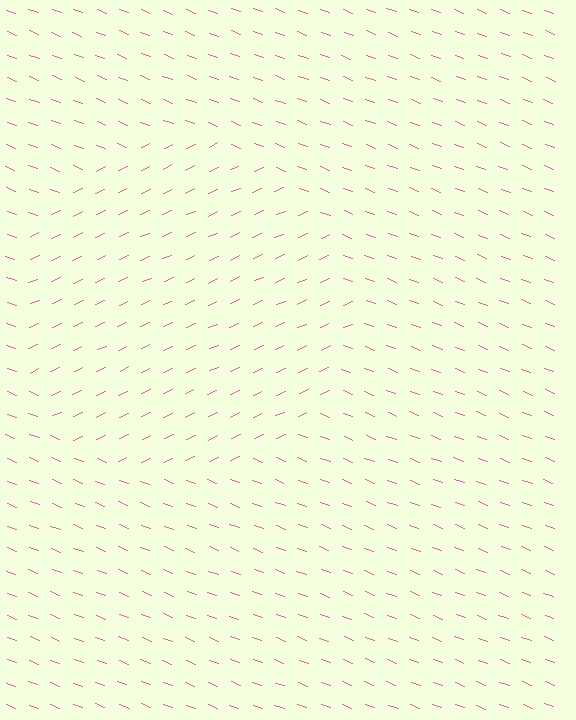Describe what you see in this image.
The image is filled with small pink line segments. A circle region in the image has lines oriented differently from the surrounding lines, creating a visible texture boundary.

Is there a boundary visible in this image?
Yes, there is a texture boundary formed by a change in line orientation.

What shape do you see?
I see a circle.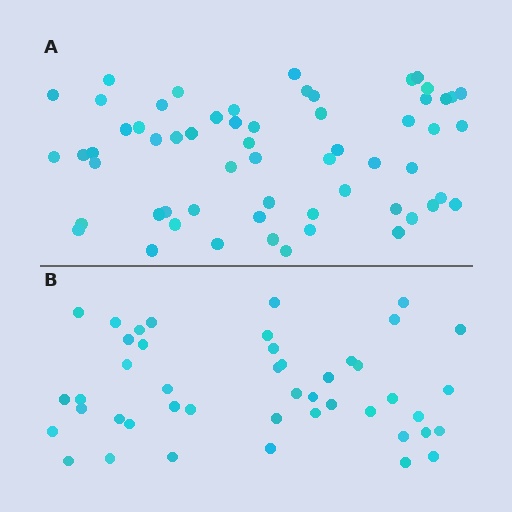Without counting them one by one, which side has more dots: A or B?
Region A (the top region) has more dots.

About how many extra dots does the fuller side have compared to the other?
Region A has approximately 15 more dots than region B.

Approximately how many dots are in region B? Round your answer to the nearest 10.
About 40 dots. (The exact count is 45, which rounds to 40.)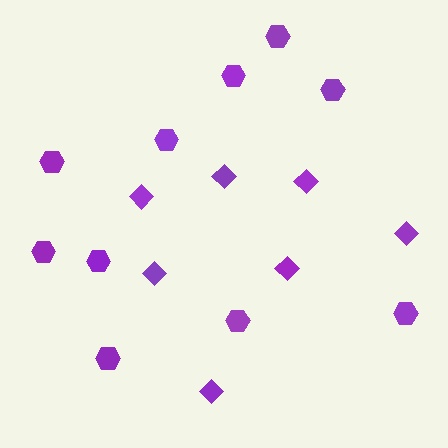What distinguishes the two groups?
There are 2 groups: one group of diamonds (7) and one group of hexagons (10).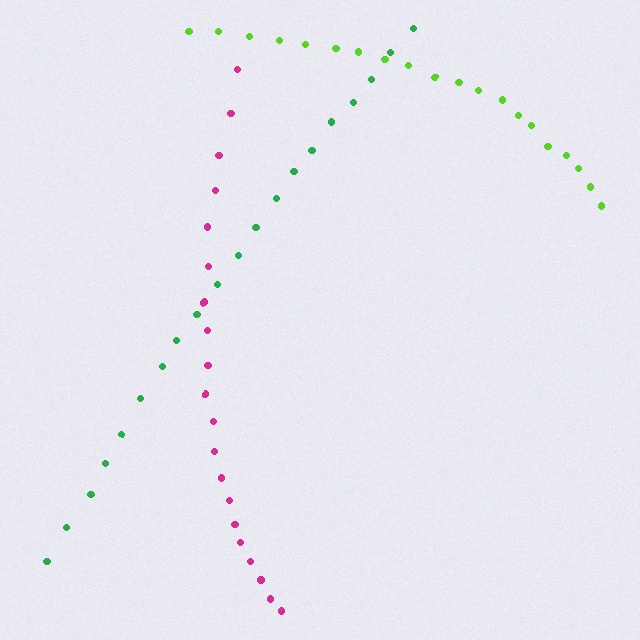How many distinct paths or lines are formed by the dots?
There are 3 distinct paths.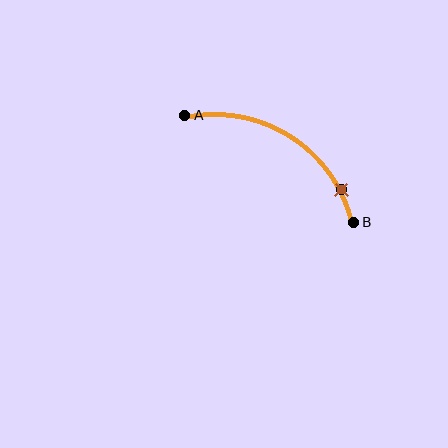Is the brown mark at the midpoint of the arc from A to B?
No. The brown mark lies on the arc but is closer to endpoint B. The arc midpoint would be at the point on the curve equidistant along the arc from both A and B.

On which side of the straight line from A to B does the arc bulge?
The arc bulges above the straight line connecting A and B.